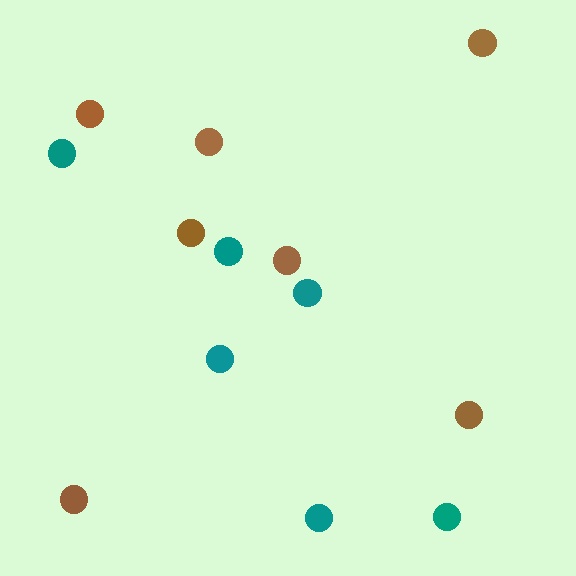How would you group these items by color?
There are 2 groups: one group of brown circles (7) and one group of teal circles (6).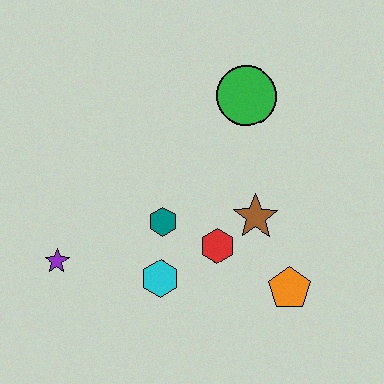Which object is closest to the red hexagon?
The brown star is closest to the red hexagon.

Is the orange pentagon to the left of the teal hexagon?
No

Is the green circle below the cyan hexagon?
No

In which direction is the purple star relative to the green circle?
The purple star is to the left of the green circle.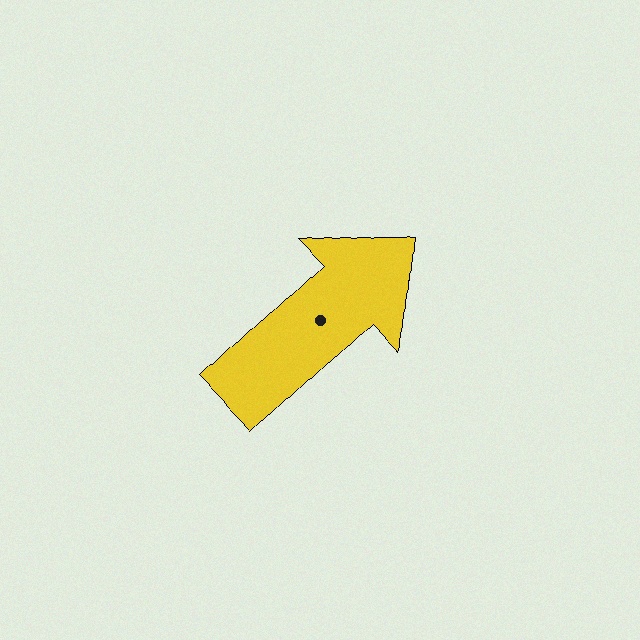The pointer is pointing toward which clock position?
Roughly 2 o'clock.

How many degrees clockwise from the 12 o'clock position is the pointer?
Approximately 46 degrees.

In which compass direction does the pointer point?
Northeast.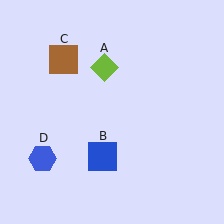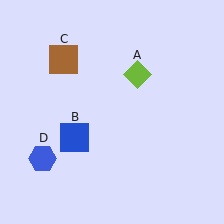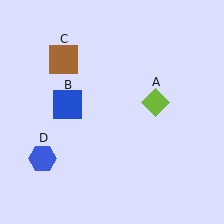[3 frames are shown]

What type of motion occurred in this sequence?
The lime diamond (object A), blue square (object B) rotated clockwise around the center of the scene.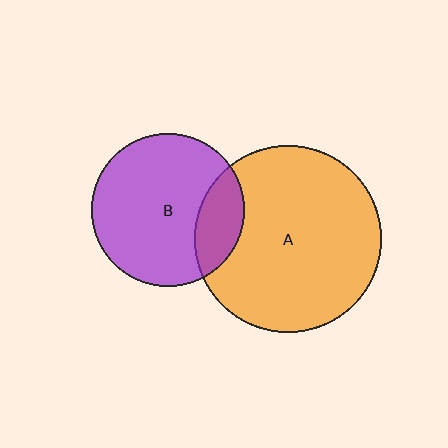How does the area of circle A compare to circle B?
Approximately 1.5 times.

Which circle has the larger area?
Circle A (orange).